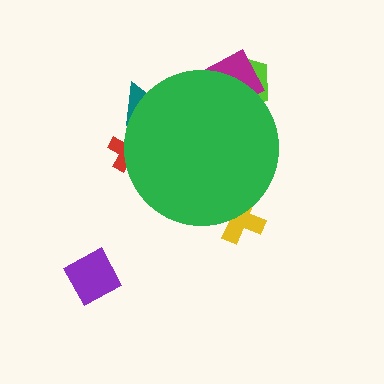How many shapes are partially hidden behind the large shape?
5 shapes are partially hidden.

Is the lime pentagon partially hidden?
Yes, the lime pentagon is partially hidden behind the green circle.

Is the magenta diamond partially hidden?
Yes, the magenta diamond is partially hidden behind the green circle.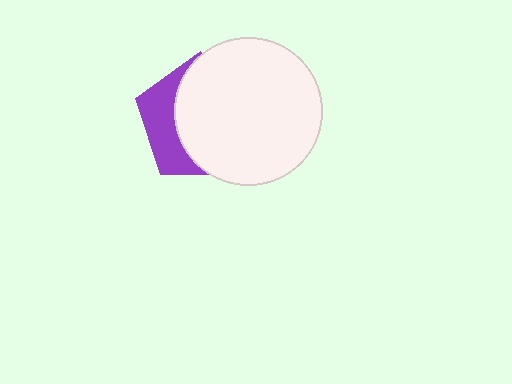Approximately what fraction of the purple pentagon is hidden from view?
Roughly 68% of the purple pentagon is hidden behind the white circle.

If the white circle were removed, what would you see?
You would see the complete purple pentagon.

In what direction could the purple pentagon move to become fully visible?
The purple pentagon could move left. That would shift it out from behind the white circle entirely.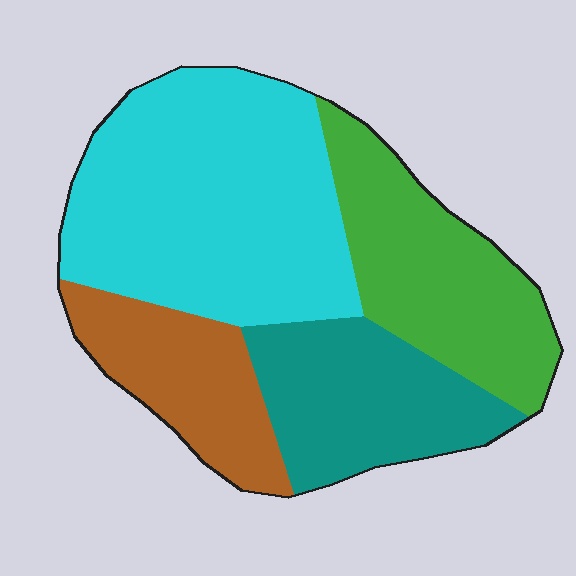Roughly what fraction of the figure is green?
Green covers around 25% of the figure.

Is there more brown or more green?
Green.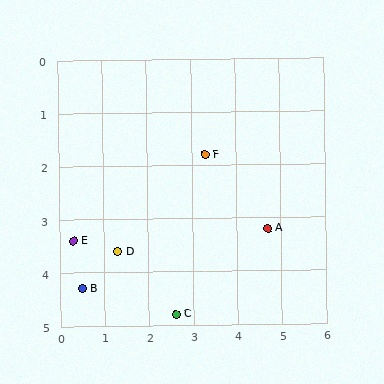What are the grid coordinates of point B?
Point B is at approximately (0.5, 4.3).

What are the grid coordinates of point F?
Point F is at approximately (3.3, 1.8).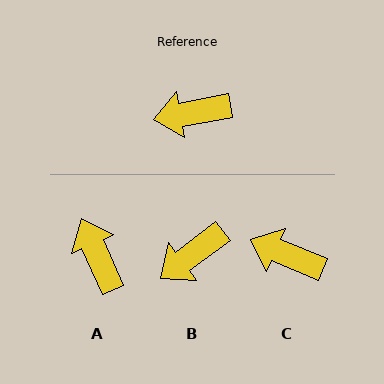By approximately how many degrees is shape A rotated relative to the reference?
Approximately 76 degrees clockwise.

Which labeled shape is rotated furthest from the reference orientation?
A, about 76 degrees away.